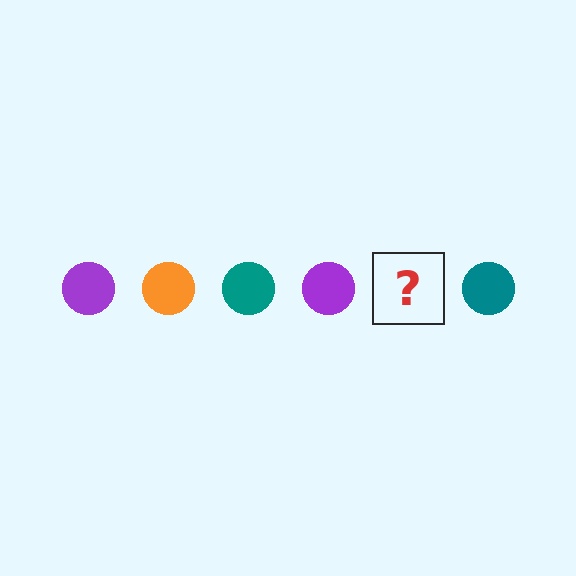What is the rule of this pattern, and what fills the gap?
The rule is that the pattern cycles through purple, orange, teal circles. The gap should be filled with an orange circle.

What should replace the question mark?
The question mark should be replaced with an orange circle.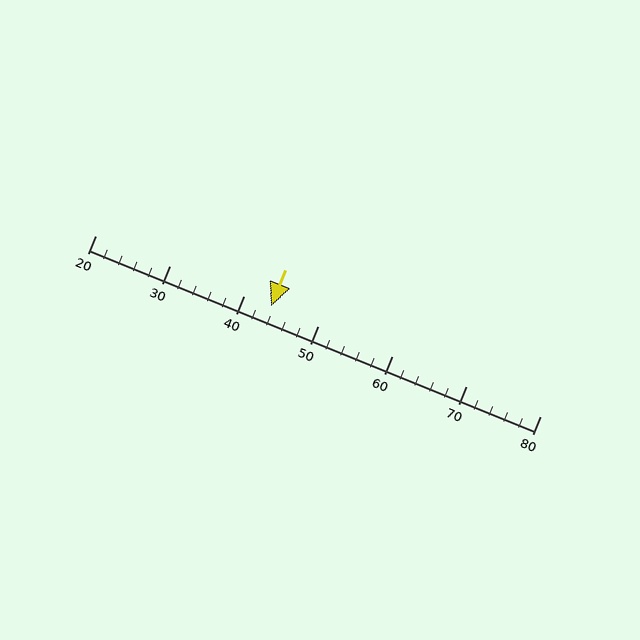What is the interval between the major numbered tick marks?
The major tick marks are spaced 10 units apart.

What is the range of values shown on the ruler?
The ruler shows values from 20 to 80.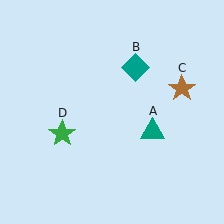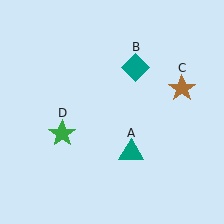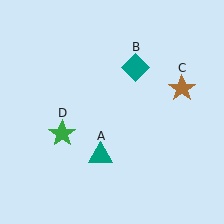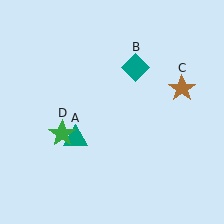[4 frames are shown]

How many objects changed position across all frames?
1 object changed position: teal triangle (object A).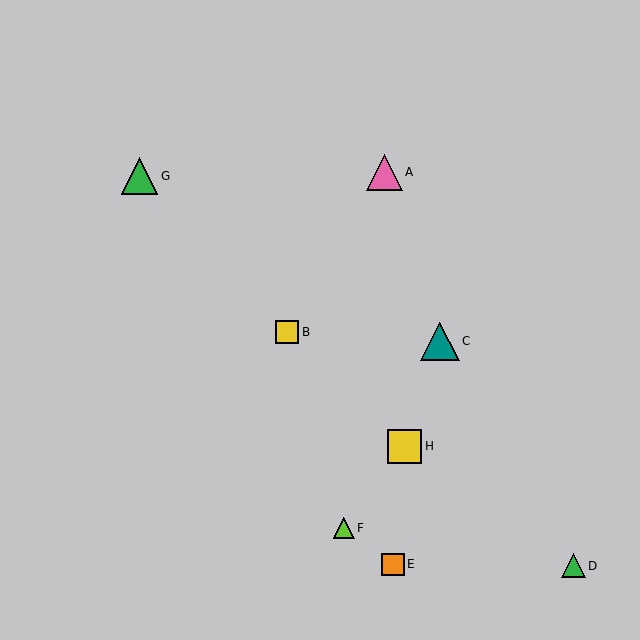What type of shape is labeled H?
Shape H is a yellow square.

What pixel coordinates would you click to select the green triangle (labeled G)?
Click at (140, 176) to select the green triangle G.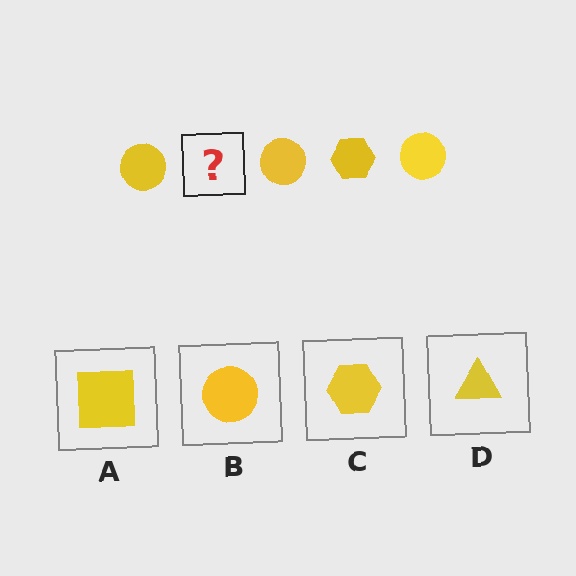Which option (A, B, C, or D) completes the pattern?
C.